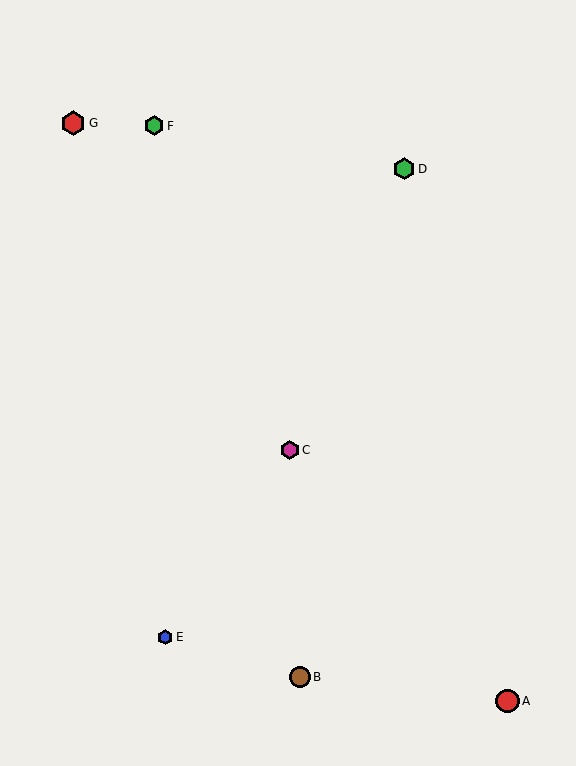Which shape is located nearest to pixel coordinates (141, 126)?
The green hexagon (labeled F) at (154, 126) is nearest to that location.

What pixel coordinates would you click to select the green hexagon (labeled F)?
Click at (154, 126) to select the green hexagon F.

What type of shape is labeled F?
Shape F is a green hexagon.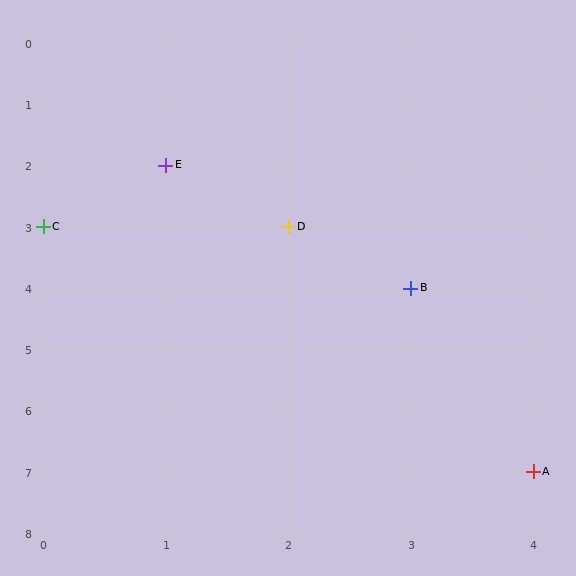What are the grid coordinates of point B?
Point B is at grid coordinates (3, 4).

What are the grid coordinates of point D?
Point D is at grid coordinates (2, 3).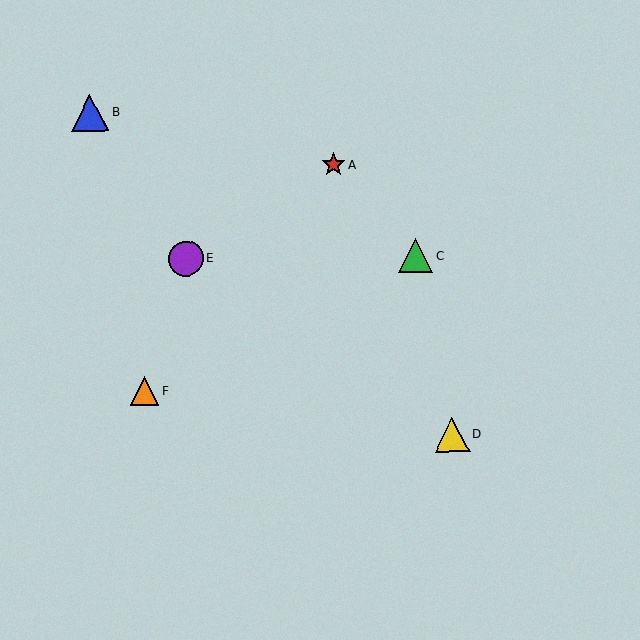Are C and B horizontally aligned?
No, C is at y≈256 and B is at y≈112.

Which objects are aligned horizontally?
Objects C, E are aligned horizontally.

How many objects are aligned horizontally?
2 objects (C, E) are aligned horizontally.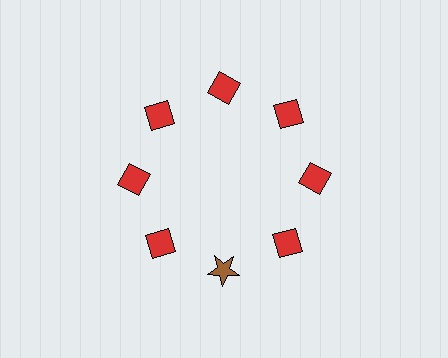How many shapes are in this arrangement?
There are 8 shapes arranged in a ring pattern.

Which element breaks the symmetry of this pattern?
The brown star at roughly the 6 o'clock position breaks the symmetry. All other shapes are red diamonds.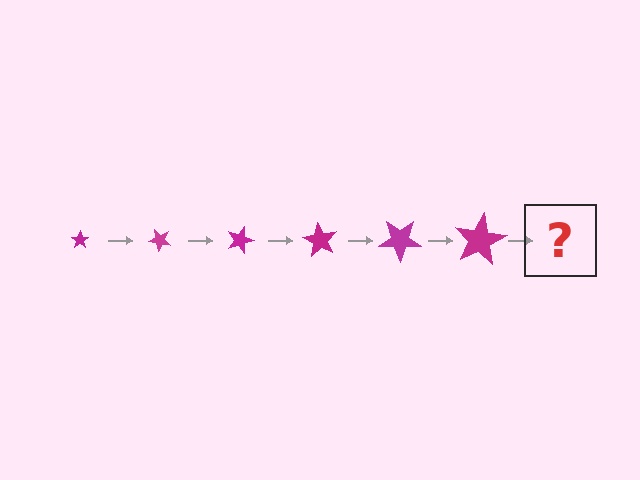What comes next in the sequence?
The next element should be a star, larger than the previous one and rotated 270 degrees from the start.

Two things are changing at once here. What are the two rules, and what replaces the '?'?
The two rules are that the star grows larger each step and it rotates 45 degrees each step. The '?' should be a star, larger than the previous one and rotated 270 degrees from the start.